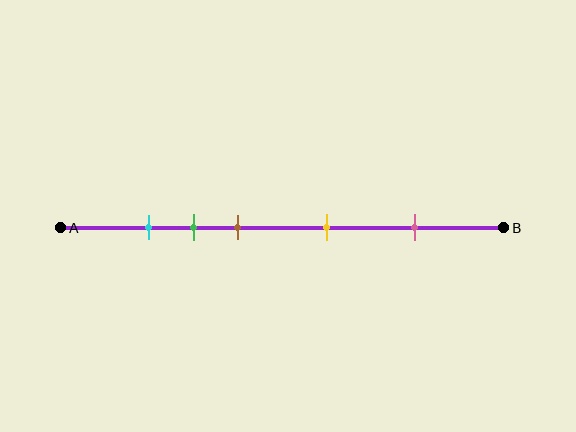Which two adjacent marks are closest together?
The cyan and green marks are the closest adjacent pair.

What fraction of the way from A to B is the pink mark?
The pink mark is approximately 80% (0.8) of the way from A to B.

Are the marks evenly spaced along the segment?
No, the marks are not evenly spaced.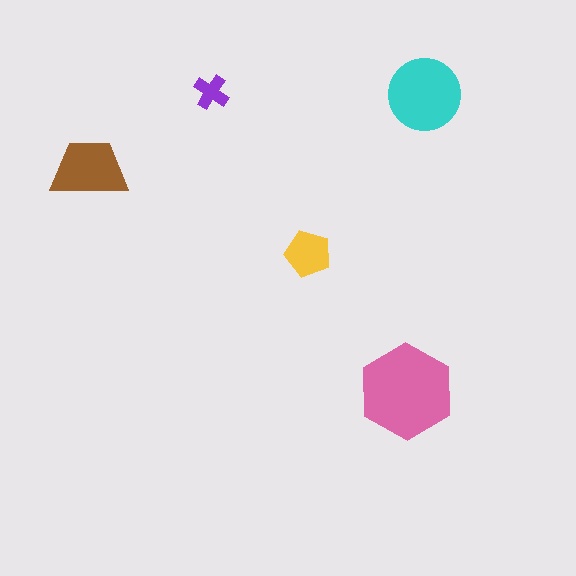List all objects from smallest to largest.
The purple cross, the yellow pentagon, the brown trapezoid, the cyan circle, the pink hexagon.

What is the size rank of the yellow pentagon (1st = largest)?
4th.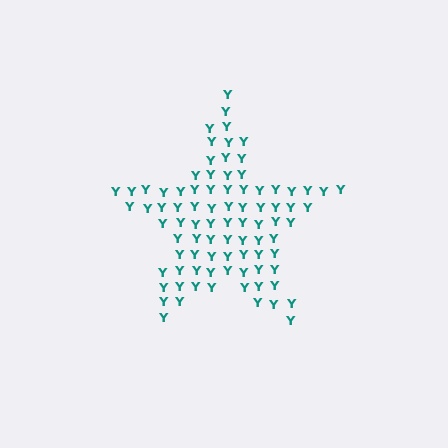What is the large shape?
The large shape is a star.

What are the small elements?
The small elements are letter Y's.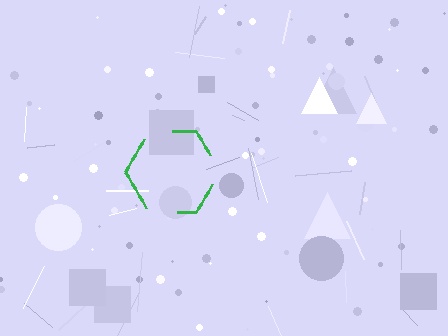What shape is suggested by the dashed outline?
The dashed outline suggests a hexagon.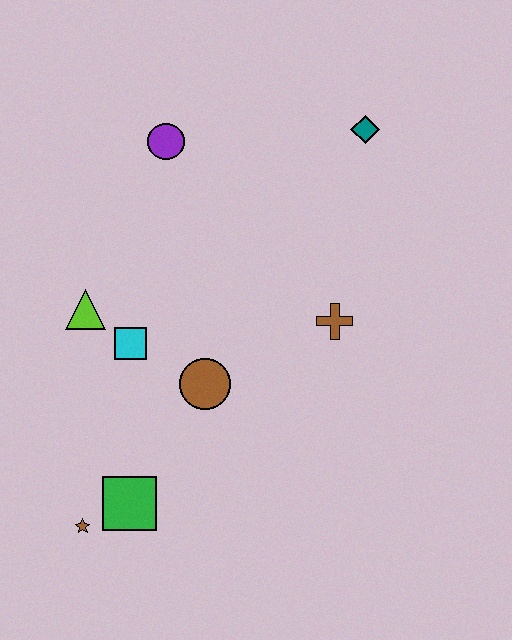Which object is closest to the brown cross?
The brown circle is closest to the brown cross.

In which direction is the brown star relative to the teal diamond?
The brown star is below the teal diamond.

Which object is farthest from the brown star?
The teal diamond is farthest from the brown star.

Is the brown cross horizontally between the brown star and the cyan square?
No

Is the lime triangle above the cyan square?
Yes